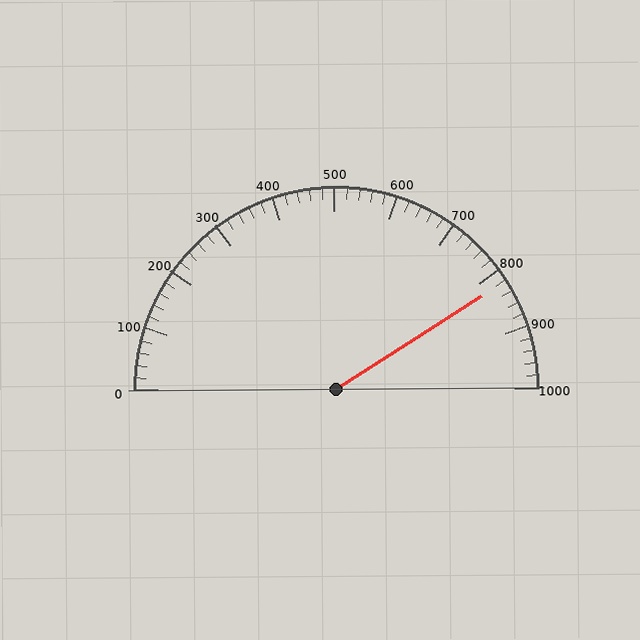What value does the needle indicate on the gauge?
The needle indicates approximately 820.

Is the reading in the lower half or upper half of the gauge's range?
The reading is in the upper half of the range (0 to 1000).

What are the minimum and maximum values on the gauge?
The gauge ranges from 0 to 1000.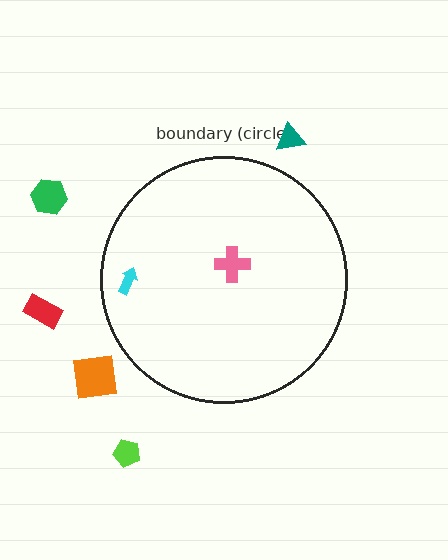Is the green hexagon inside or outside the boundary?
Outside.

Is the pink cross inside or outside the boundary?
Inside.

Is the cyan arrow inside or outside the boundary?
Inside.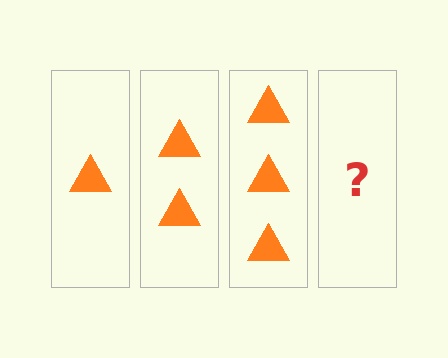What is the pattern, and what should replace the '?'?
The pattern is that each step adds one more triangle. The '?' should be 4 triangles.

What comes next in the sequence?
The next element should be 4 triangles.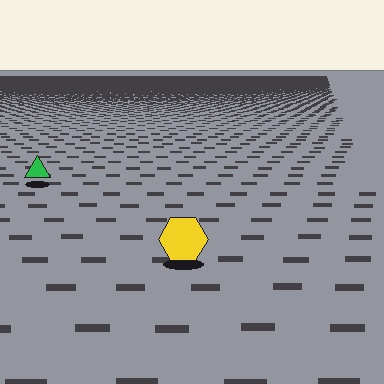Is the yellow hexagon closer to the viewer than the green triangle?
Yes. The yellow hexagon is closer — you can tell from the texture gradient: the ground texture is coarser near it.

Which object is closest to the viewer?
The yellow hexagon is closest. The texture marks near it are larger and more spread out.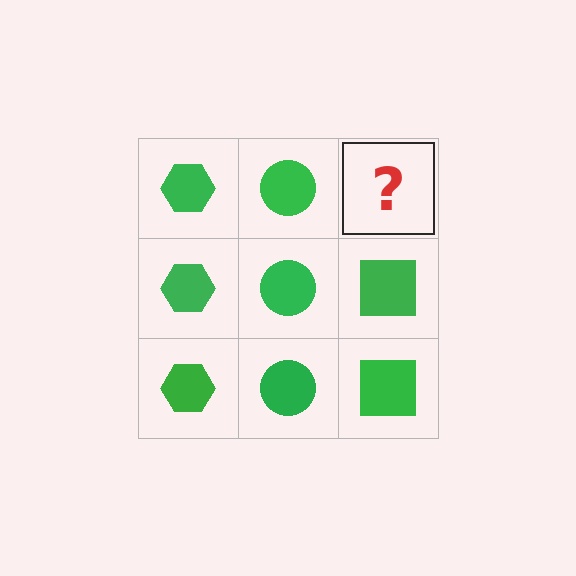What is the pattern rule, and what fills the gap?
The rule is that each column has a consistent shape. The gap should be filled with a green square.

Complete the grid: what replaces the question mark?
The question mark should be replaced with a green square.